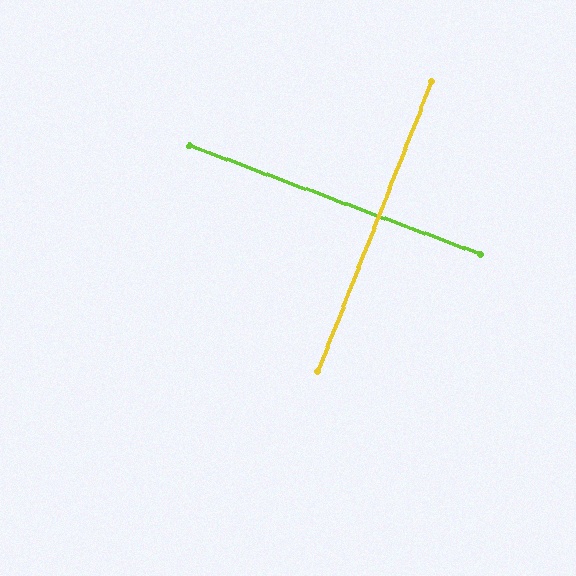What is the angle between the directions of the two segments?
Approximately 89 degrees.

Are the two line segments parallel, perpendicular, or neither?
Perpendicular — they meet at approximately 89°.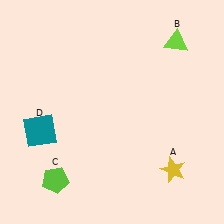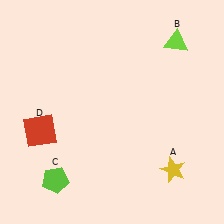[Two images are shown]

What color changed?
The square (D) changed from teal in Image 1 to red in Image 2.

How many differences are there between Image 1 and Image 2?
There is 1 difference between the two images.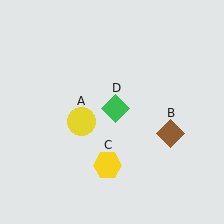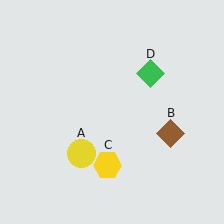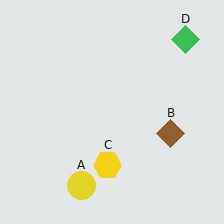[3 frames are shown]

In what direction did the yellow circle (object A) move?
The yellow circle (object A) moved down.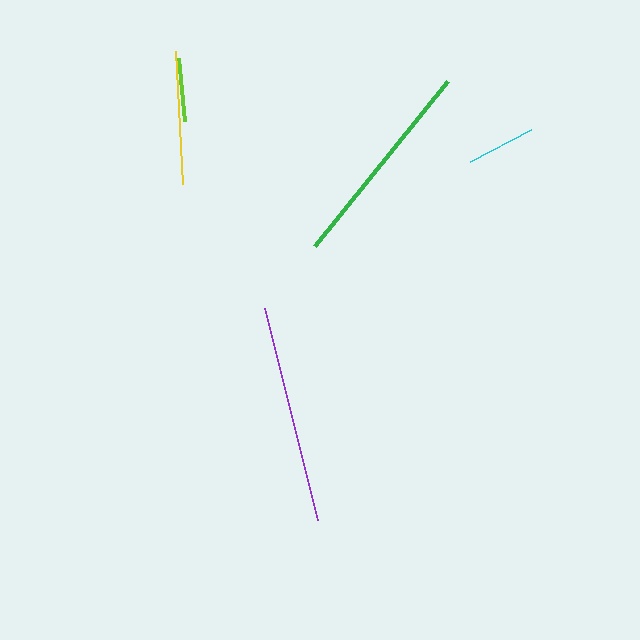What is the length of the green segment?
The green segment is approximately 211 pixels long.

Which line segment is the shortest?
The lime line is the shortest at approximately 63 pixels.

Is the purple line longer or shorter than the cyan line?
The purple line is longer than the cyan line.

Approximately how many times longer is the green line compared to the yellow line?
The green line is approximately 1.6 times the length of the yellow line.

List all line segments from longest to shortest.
From longest to shortest: purple, green, yellow, cyan, lime.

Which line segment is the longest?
The purple line is the longest at approximately 219 pixels.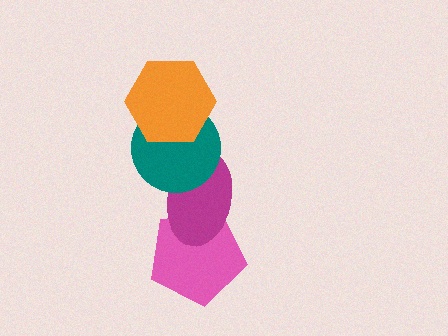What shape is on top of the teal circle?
The orange hexagon is on top of the teal circle.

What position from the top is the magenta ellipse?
The magenta ellipse is 3rd from the top.